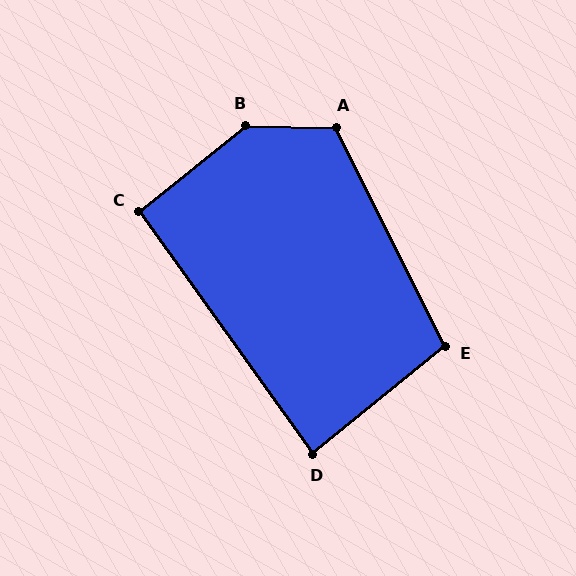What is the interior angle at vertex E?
Approximately 103 degrees (obtuse).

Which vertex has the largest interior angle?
B, at approximately 140 degrees.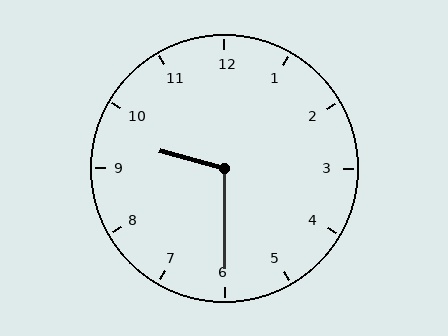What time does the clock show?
9:30.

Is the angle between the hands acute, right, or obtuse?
It is obtuse.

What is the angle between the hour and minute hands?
Approximately 105 degrees.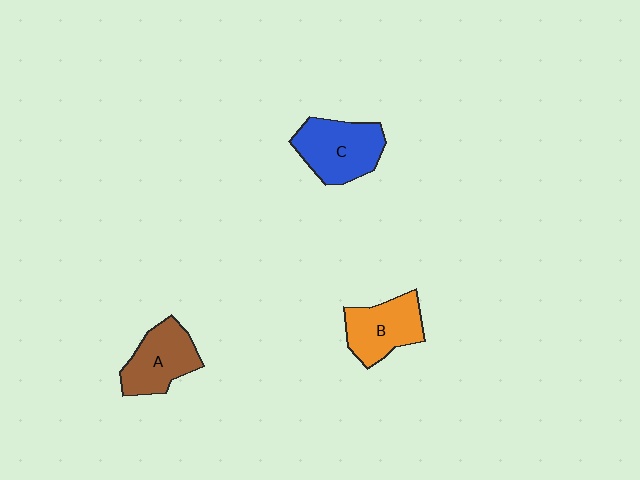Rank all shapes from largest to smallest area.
From largest to smallest: C (blue), A (brown), B (orange).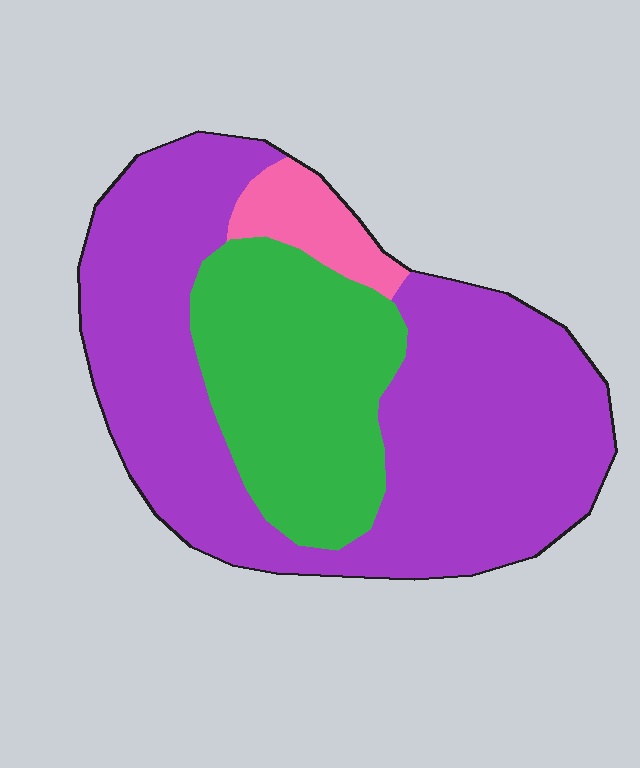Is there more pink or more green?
Green.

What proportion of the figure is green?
Green covers about 30% of the figure.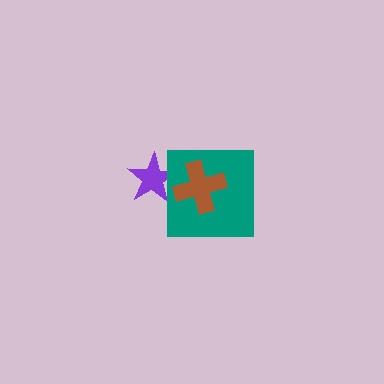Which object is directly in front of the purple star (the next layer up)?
The teal square is directly in front of the purple star.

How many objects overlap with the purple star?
2 objects overlap with the purple star.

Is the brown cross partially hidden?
No, no other shape covers it.